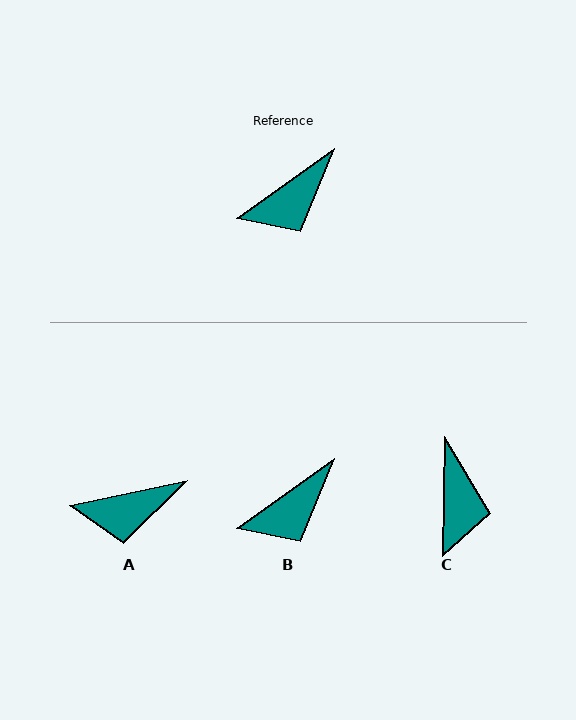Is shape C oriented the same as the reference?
No, it is off by about 54 degrees.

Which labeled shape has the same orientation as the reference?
B.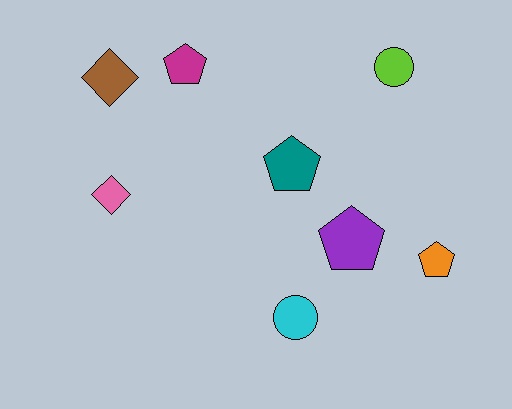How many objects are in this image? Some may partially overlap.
There are 8 objects.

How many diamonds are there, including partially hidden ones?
There are 2 diamonds.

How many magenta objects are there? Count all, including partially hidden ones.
There is 1 magenta object.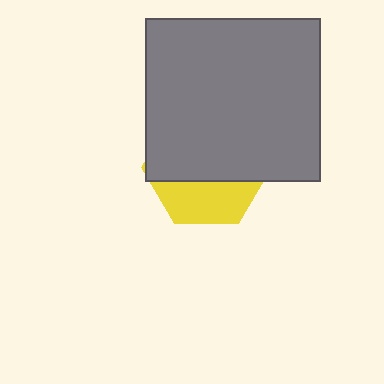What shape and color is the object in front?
The object in front is a gray rectangle.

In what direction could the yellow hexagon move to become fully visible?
The yellow hexagon could move down. That would shift it out from behind the gray rectangle entirely.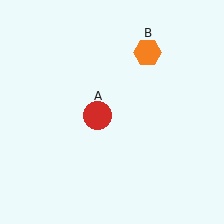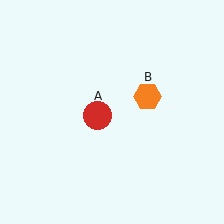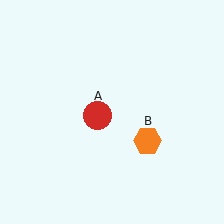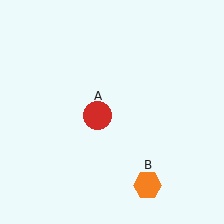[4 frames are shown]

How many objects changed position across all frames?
1 object changed position: orange hexagon (object B).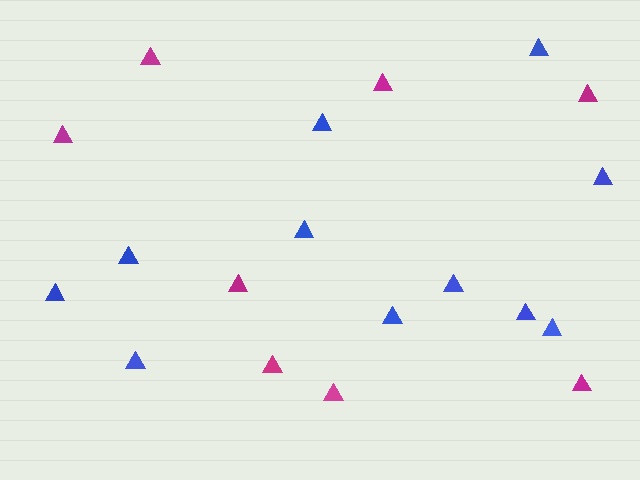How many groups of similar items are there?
There are 2 groups: one group of magenta triangles (8) and one group of blue triangles (11).